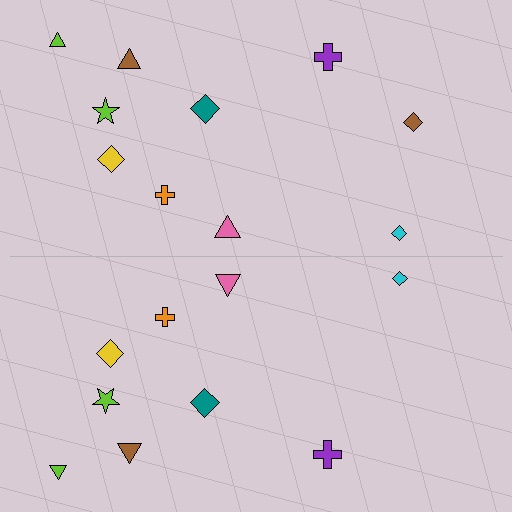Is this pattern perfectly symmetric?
No, the pattern is not perfectly symmetric. A brown diamond is missing from the bottom side.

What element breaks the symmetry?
A brown diamond is missing from the bottom side.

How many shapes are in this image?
There are 19 shapes in this image.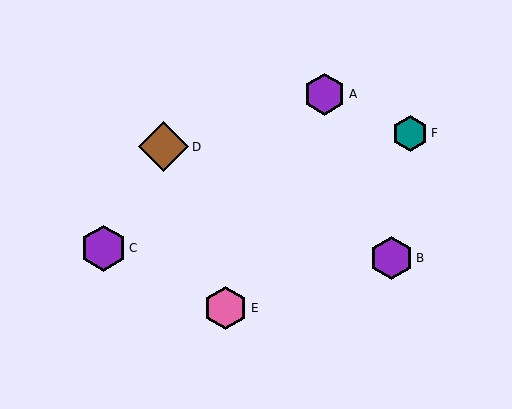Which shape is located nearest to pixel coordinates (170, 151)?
The brown diamond (labeled D) at (164, 147) is nearest to that location.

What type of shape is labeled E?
Shape E is a pink hexagon.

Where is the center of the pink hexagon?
The center of the pink hexagon is at (226, 308).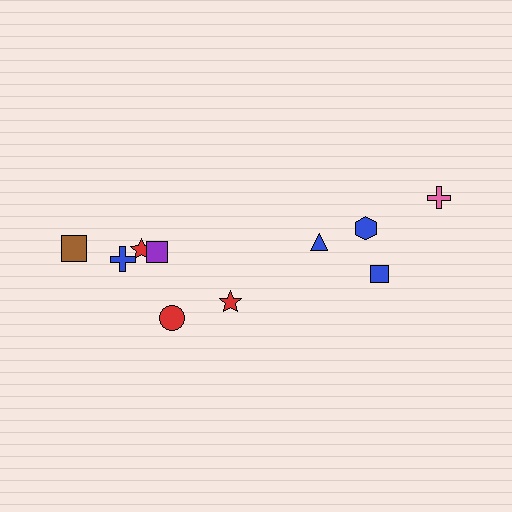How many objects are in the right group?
There are 4 objects.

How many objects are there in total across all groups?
There are 10 objects.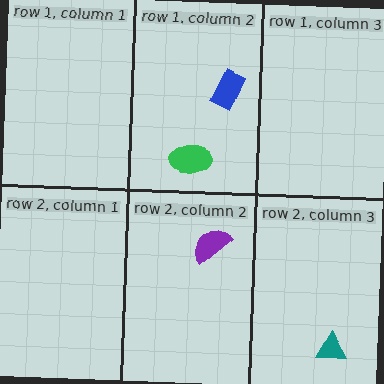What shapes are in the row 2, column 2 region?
The purple semicircle.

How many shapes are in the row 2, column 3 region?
1.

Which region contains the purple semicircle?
The row 2, column 2 region.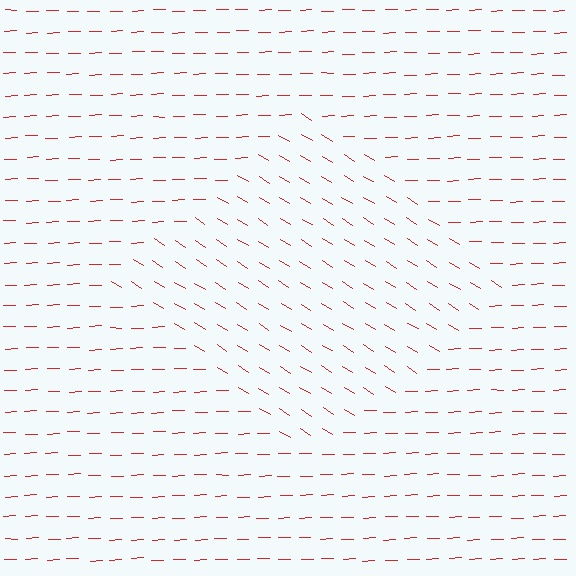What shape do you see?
I see a diamond.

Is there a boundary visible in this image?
Yes, there is a texture boundary formed by a change in line orientation.